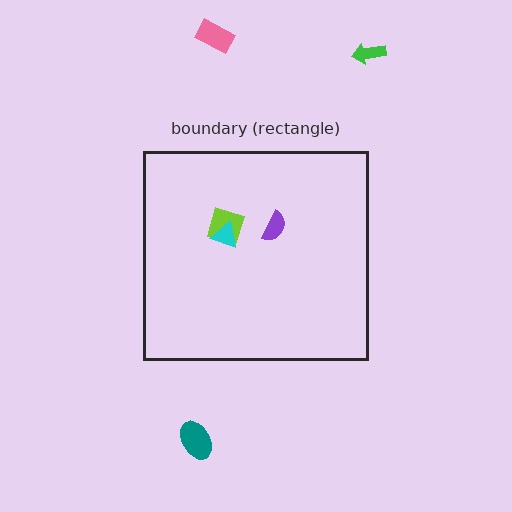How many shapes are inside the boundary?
3 inside, 3 outside.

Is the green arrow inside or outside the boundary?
Outside.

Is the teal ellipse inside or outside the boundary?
Outside.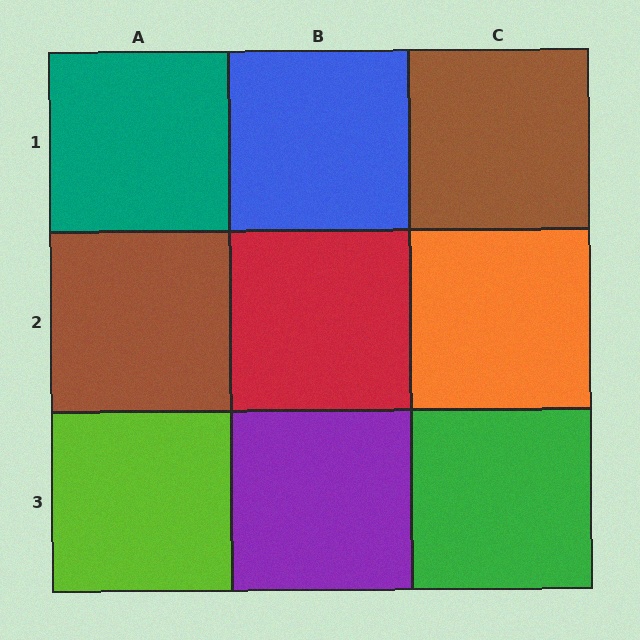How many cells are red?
1 cell is red.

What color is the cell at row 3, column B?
Purple.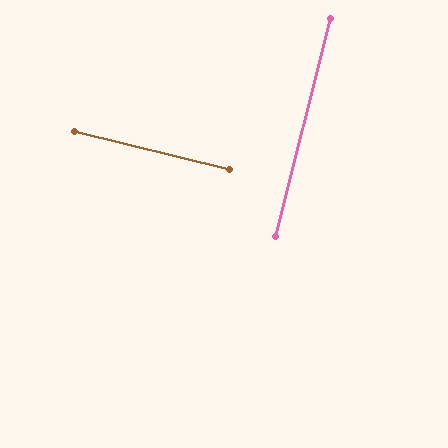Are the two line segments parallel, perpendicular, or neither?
Perpendicular — they meet at approximately 90°.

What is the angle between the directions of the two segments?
Approximately 90 degrees.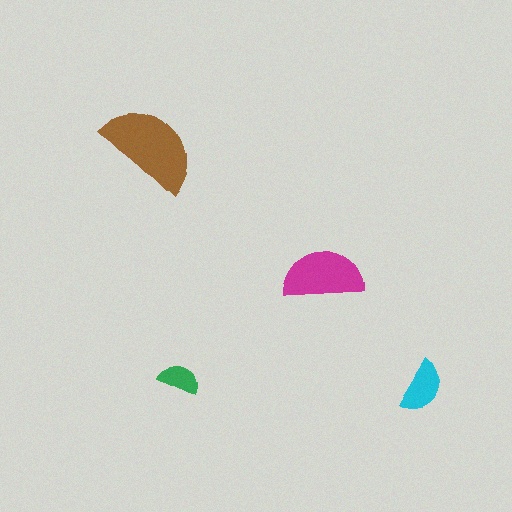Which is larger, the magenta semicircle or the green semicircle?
The magenta one.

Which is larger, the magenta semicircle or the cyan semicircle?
The magenta one.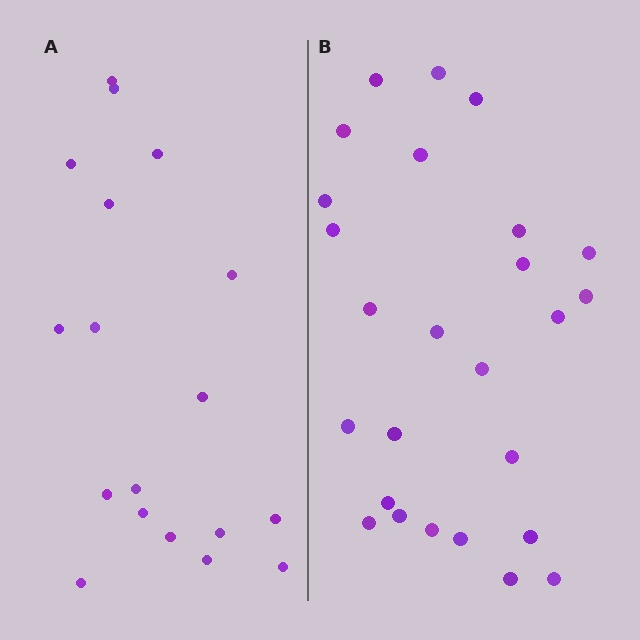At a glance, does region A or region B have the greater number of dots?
Region B (the right region) has more dots.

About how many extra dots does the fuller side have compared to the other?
Region B has roughly 8 or so more dots than region A.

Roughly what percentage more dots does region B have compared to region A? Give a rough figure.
About 45% more.